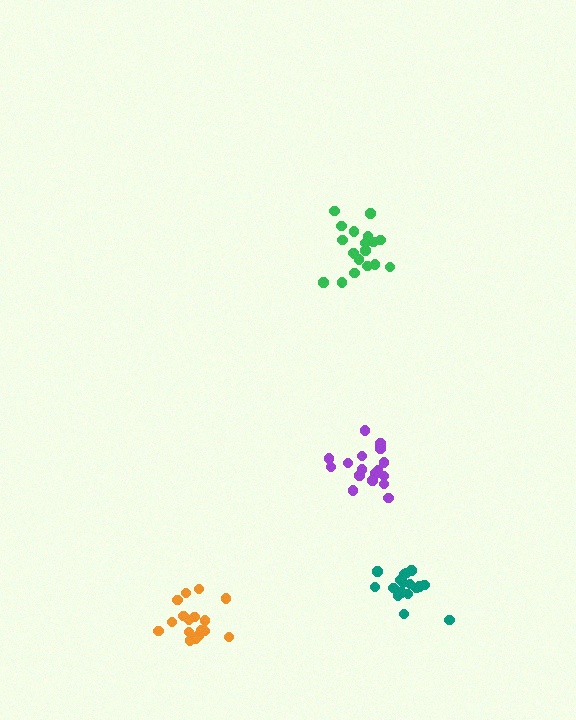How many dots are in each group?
Group 1: 18 dots, Group 2: 17 dots, Group 3: 17 dots, Group 4: 19 dots (71 total).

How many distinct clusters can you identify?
There are 4 distinct clusters.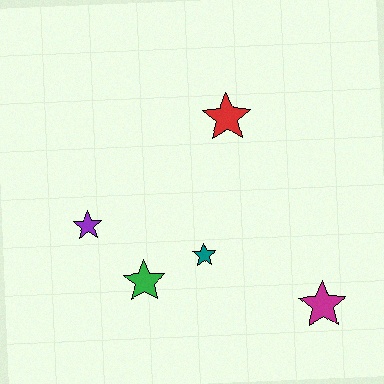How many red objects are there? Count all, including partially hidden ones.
There is 1 red object.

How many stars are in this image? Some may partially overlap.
There are 5 stars.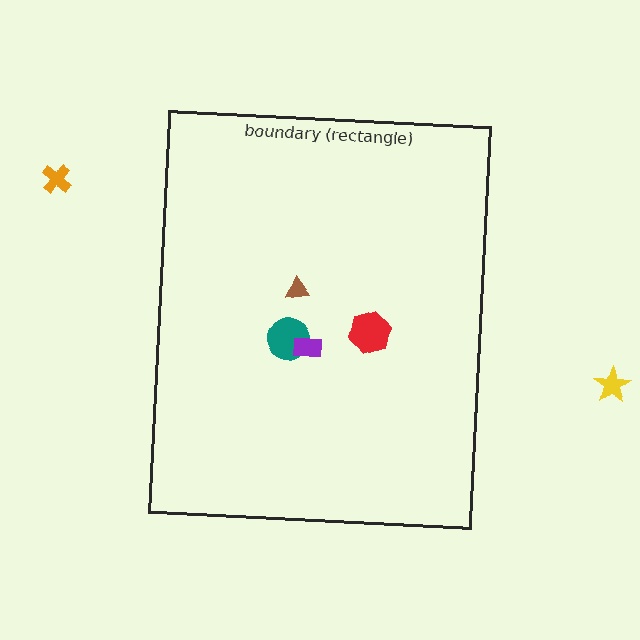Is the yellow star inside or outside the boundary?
Outside.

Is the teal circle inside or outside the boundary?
Inside.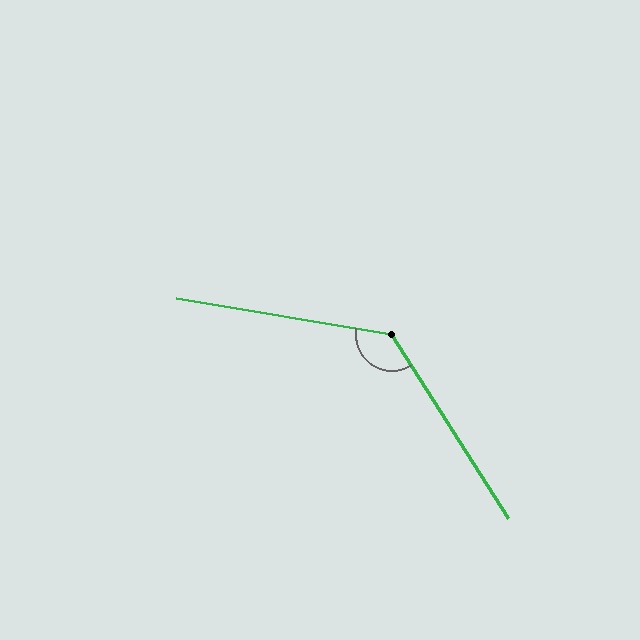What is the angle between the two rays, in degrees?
Approximately 132 degrees.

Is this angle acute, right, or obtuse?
It is obtuse.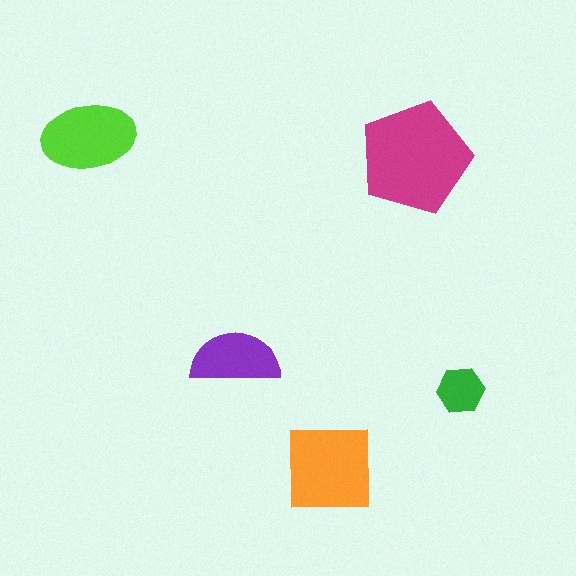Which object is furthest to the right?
The green hexagon is rightmost.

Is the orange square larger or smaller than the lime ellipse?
Larger.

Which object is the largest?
The magenta pentagon.